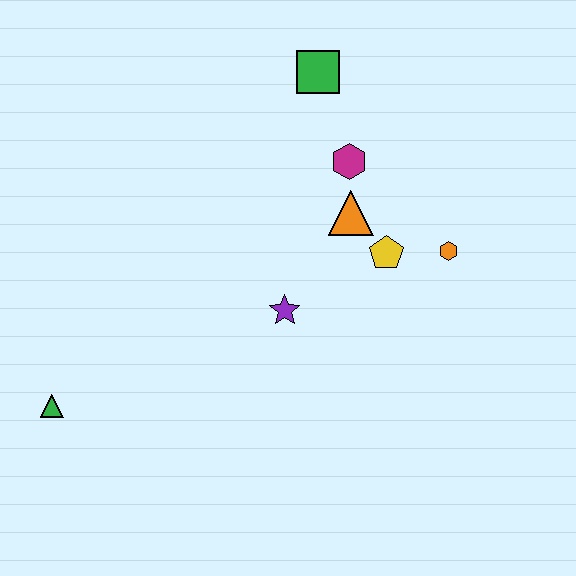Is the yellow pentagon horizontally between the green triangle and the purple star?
No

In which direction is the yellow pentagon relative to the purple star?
The yellow pentagon is to the right of the purple star.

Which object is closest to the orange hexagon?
The yellow pentagon is closest to the orange hexagon.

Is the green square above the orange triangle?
Yes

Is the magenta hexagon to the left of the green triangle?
No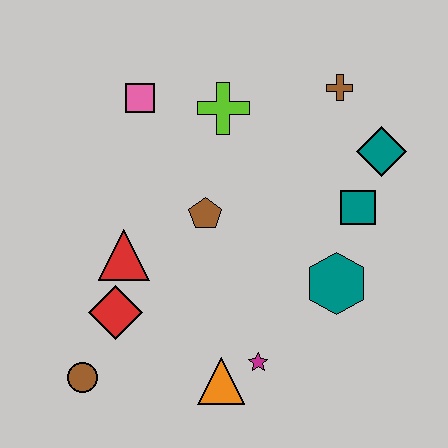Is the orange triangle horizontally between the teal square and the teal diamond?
No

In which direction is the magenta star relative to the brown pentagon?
The magenta star is below the brown pentagon.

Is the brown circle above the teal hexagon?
No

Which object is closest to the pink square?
The lime cross is closest to the pink square.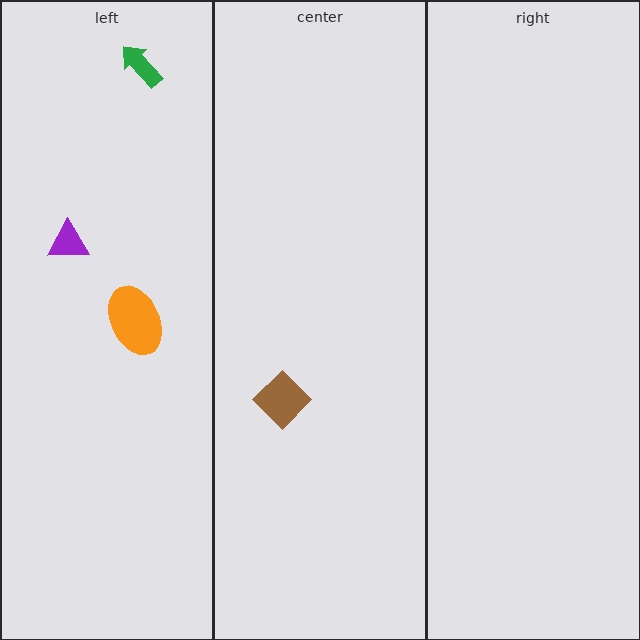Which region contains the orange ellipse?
The left region.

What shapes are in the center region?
The brown diamond.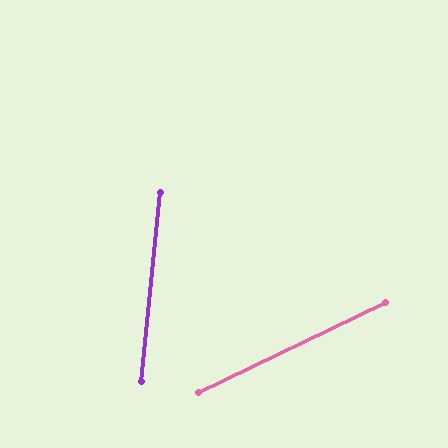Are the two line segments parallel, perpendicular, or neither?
Neither parallel nor perpendicular — they differ by about 59°.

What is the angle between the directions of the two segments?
Approximately 59 degrees.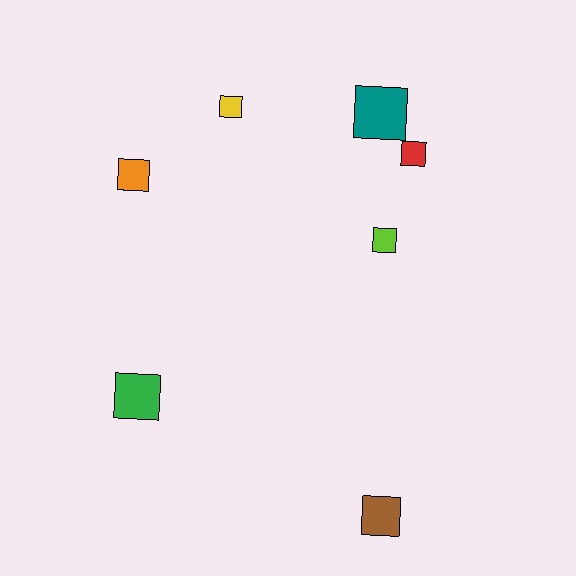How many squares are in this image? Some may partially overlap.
There are 7 squares.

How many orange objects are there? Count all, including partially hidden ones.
There is 1 orange object.